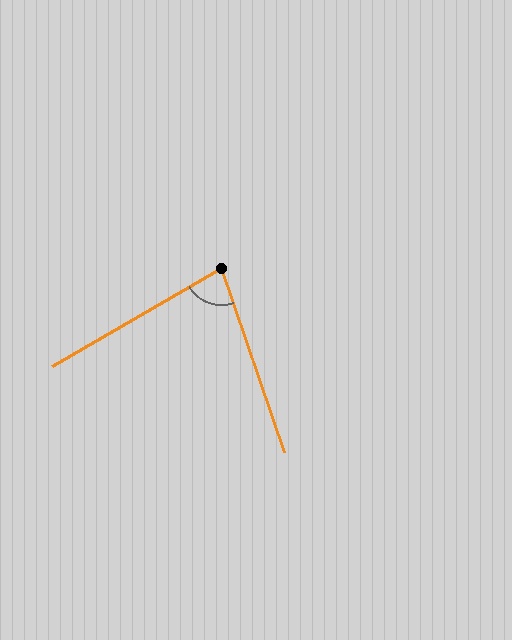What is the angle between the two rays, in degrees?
Approximately 78 degrees.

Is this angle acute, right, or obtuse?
It is acute.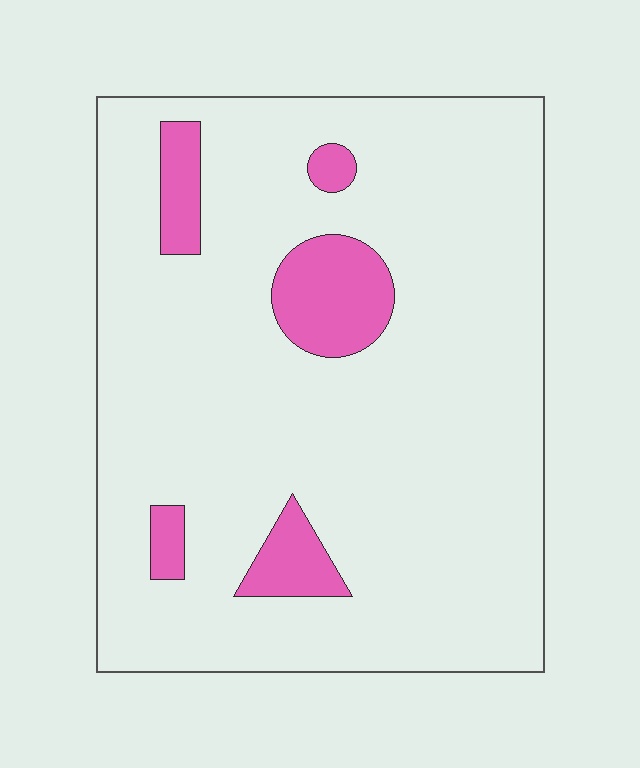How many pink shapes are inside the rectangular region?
5.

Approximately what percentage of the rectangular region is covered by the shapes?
Approximately 10%.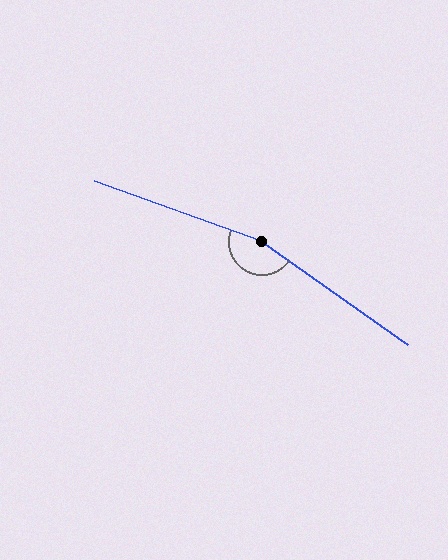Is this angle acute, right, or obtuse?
It is obtuse.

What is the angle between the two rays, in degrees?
Approximately 165 degrees.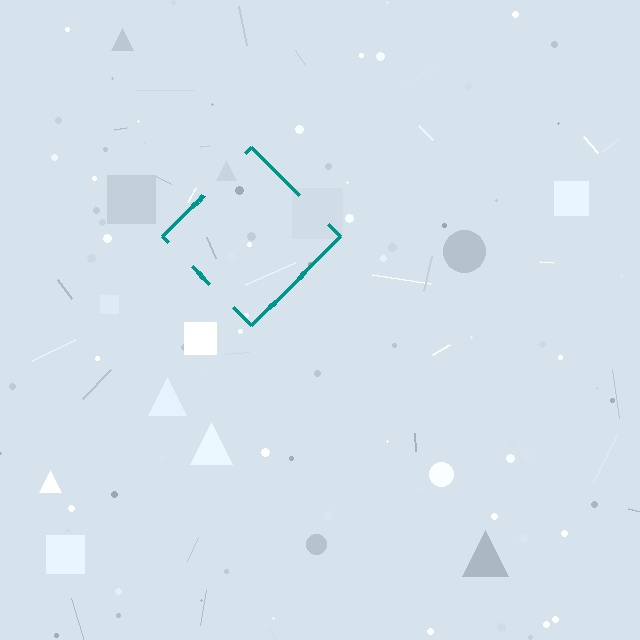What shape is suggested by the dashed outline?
The dashed outline suggests a diamond.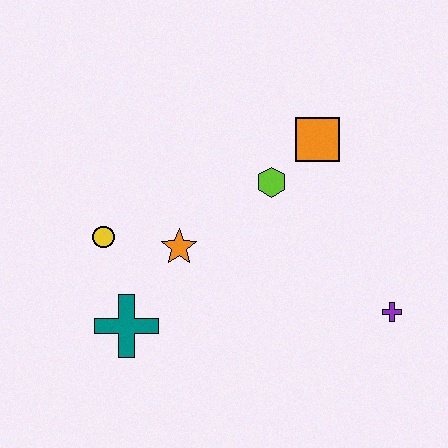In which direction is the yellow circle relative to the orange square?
The yellow circle is to the left of the orange square.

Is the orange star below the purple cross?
No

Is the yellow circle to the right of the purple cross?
No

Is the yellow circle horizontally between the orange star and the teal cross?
No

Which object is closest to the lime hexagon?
The orange square is closest to the lime hexagon.